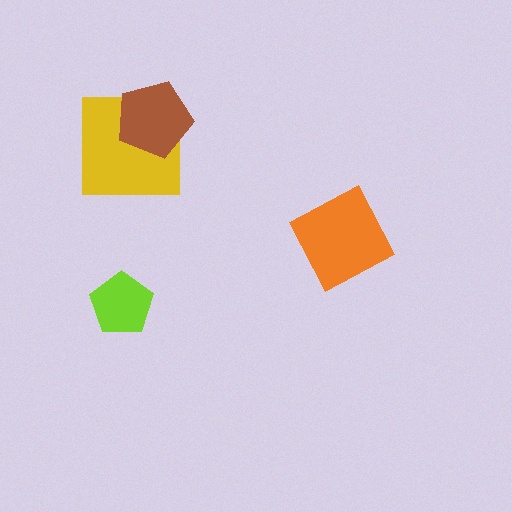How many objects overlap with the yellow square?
1 object overlaps with the yellow square.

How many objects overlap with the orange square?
0 objects overlap with the orange square.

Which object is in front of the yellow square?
The brown pentagon is in front of the yellow square.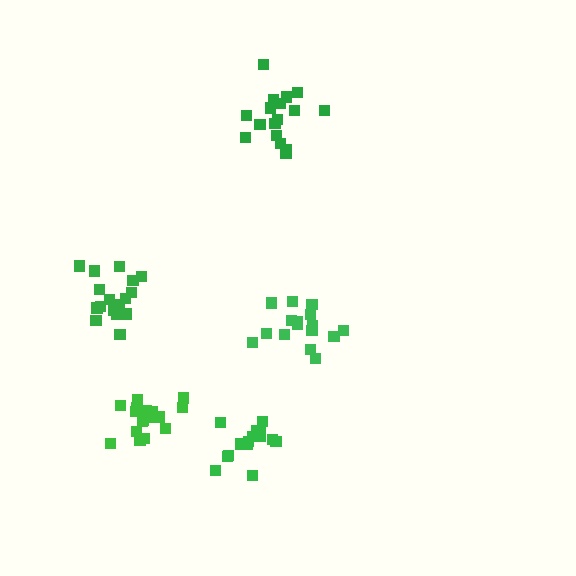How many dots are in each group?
Group 1: 17 dots, Group 2: 16 dots, Group 3: 17 dots, Group 4: 17 dots, Group 5: 16 dots (83 total).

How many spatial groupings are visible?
There are 5 spatial groupings.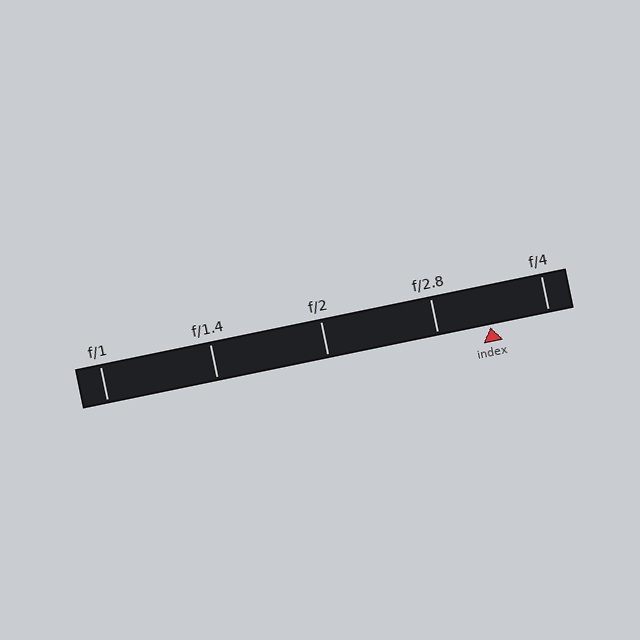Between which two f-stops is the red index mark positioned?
The index mark is between f/2.8 and f/4.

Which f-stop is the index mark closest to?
The index mark is closest to f/2.8.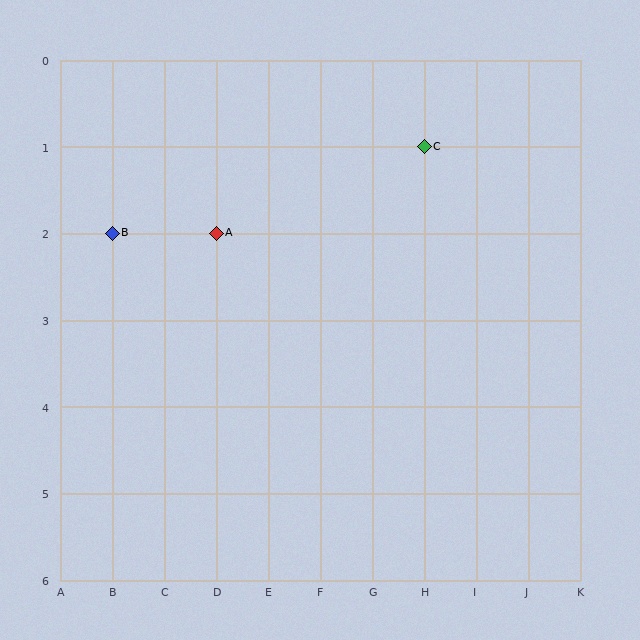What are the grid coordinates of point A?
Point A is at grid coordinates (D, 2).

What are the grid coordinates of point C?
Point C is at grid coordinates (H, 1).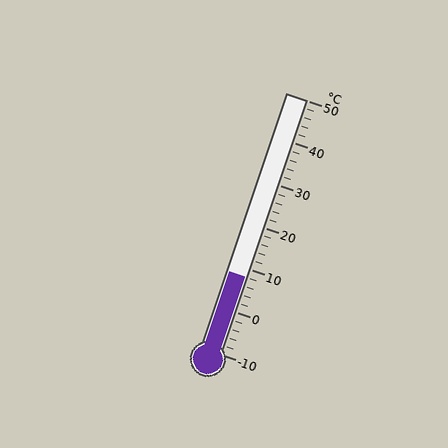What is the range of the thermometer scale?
The thermometer scale ranges from -10°C to 50°C.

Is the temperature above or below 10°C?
The temperature is below 10°C.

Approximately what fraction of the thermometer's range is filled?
The thermometer is filled to approximately 30% of its range.